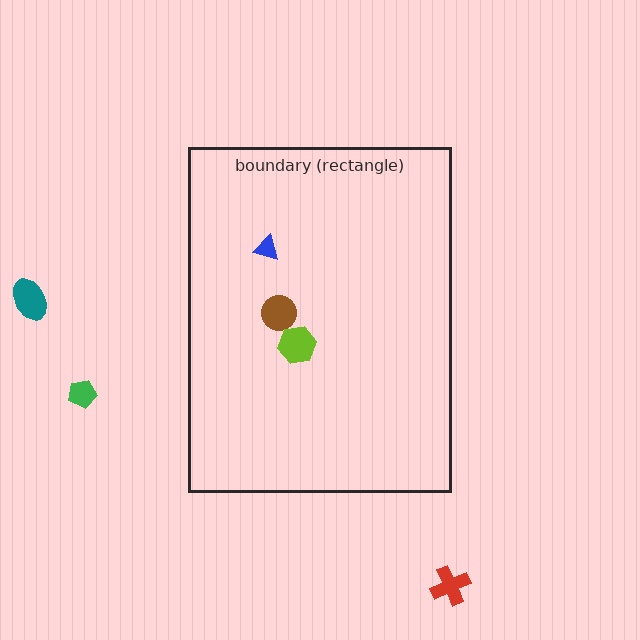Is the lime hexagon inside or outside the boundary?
Inside.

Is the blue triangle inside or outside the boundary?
Inside.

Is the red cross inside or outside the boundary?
Outside.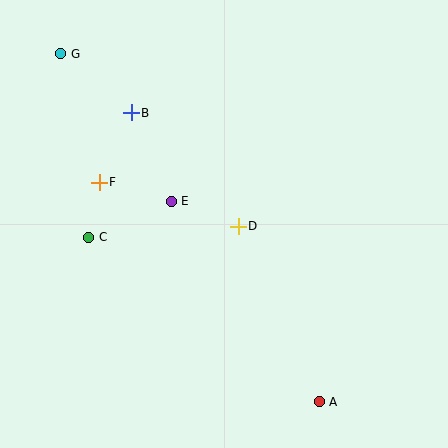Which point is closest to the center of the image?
Point D at (238, 226) is closest to the center.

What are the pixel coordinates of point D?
Point D is at (238, 226).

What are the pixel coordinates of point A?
Point A is at (319, 402).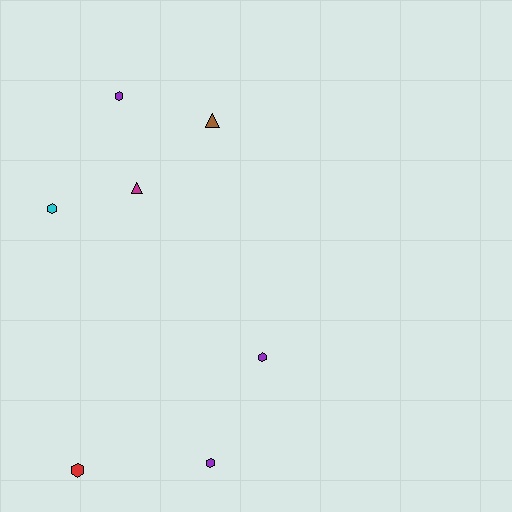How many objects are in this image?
There are 7 objects.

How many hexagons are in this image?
There are 5 hexagons.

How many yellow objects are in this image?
There are no yellow objects.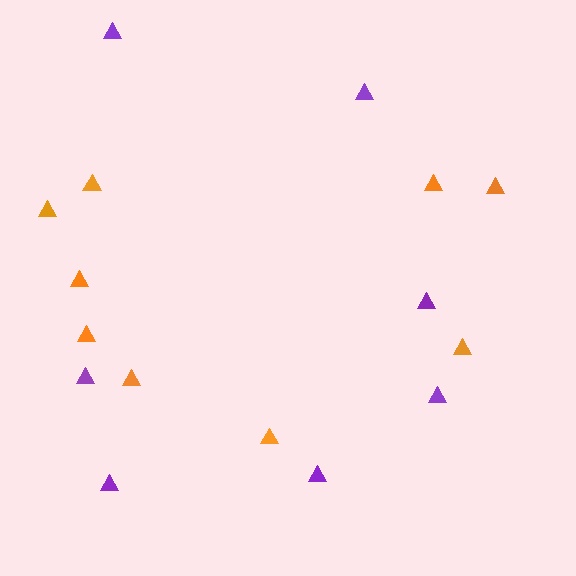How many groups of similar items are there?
There are 2 groups: one group of orange triangles (9) and one group of purple triangles (7).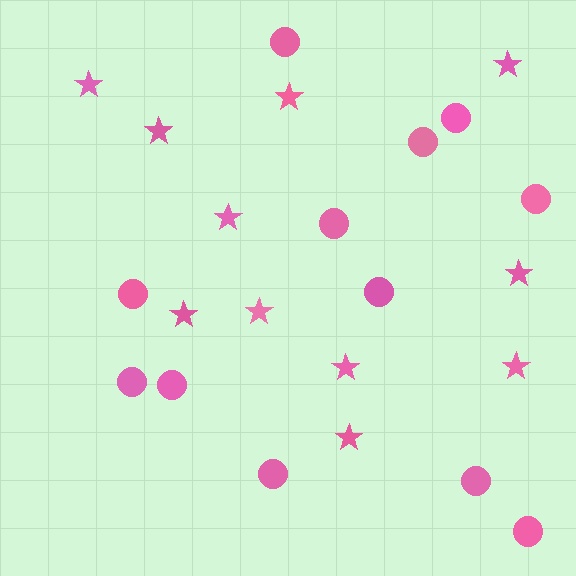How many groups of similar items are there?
There are 2 groups: one group of stars (11) and one group of circles (12).